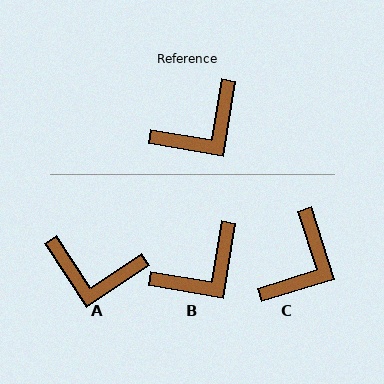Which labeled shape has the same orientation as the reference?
B.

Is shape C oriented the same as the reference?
No, it is off by about 27 degrees.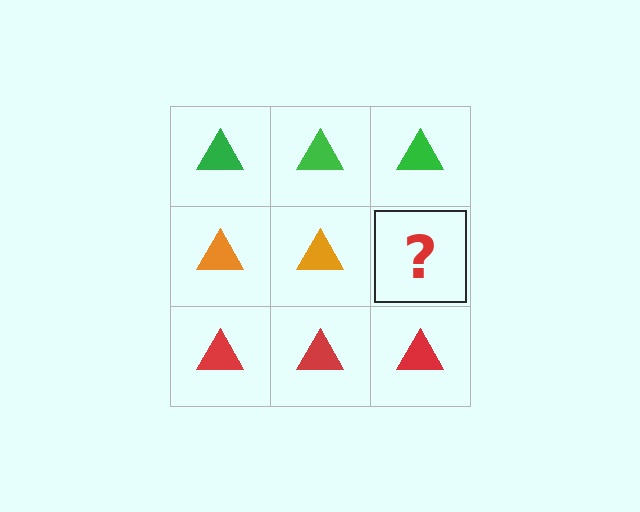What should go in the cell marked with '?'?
The missing cell should contain an orange triangle.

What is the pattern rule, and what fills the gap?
The rule is that each row has a consistent color. The gap should be filled with an orange triangle.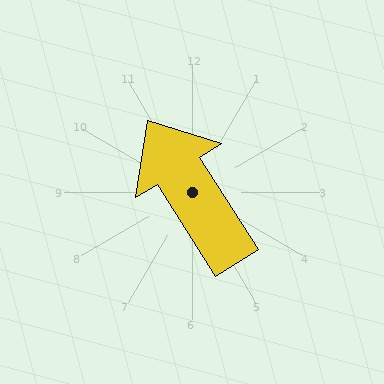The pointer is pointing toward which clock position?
Roughly 11 o'clock.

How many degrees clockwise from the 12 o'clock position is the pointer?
Approximately 328 degrees.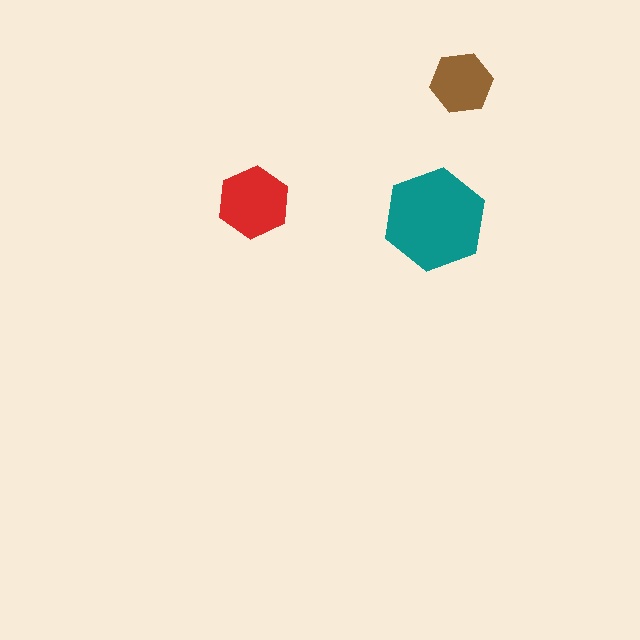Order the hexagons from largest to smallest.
the teal one, the red one, the brown one.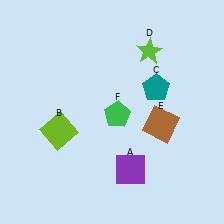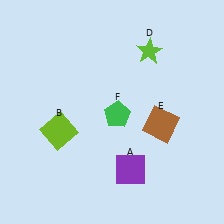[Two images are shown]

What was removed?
The teal pentagon (C) was removed in Image 2.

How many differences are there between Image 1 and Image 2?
There is 1 difference between the two images.